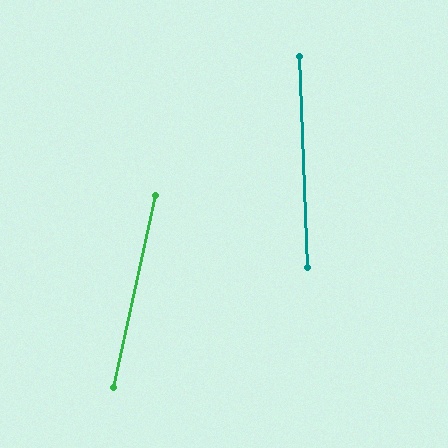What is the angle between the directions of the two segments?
Approximately 15 degrees.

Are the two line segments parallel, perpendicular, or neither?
Neither parallel nor perpendicular — they differ by about 15°.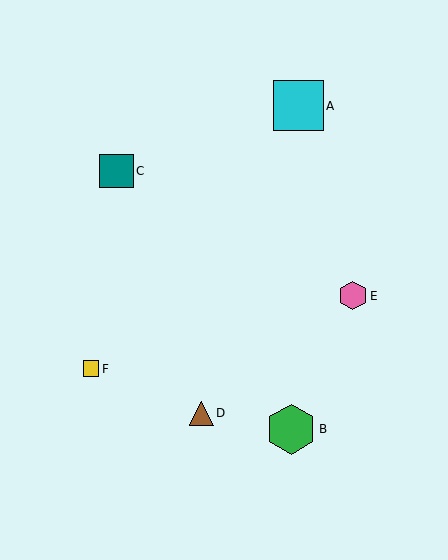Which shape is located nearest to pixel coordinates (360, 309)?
The pink hexagon (labeled E) at (353, 296) is nearest to that location.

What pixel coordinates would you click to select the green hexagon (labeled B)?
Click at (291, 429) to select the green hexagon B.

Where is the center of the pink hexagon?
The center of the pink hexagon is at (353, 296).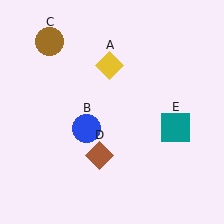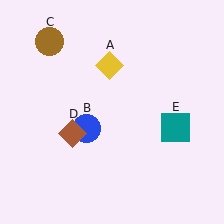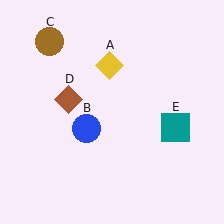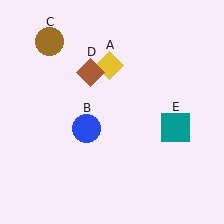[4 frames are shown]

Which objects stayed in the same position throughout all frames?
Yellow diamond (object A) and blue circle (object B) and brown circle (object C) and teal square (object E) remained stationary.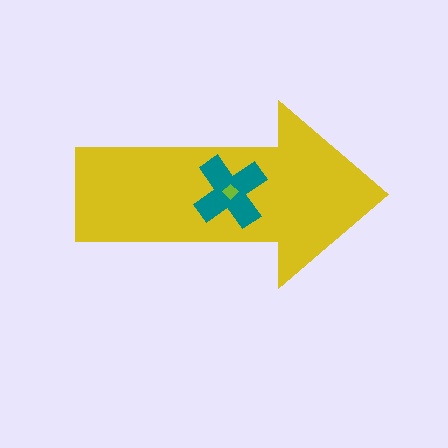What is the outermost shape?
The yellow arrow.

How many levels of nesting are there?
3.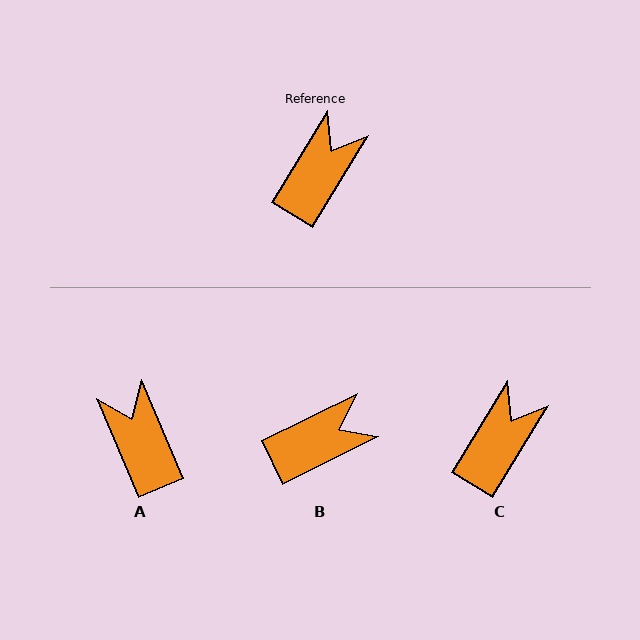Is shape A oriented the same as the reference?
No, it is off by about 54 degrees.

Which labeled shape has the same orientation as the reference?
C.